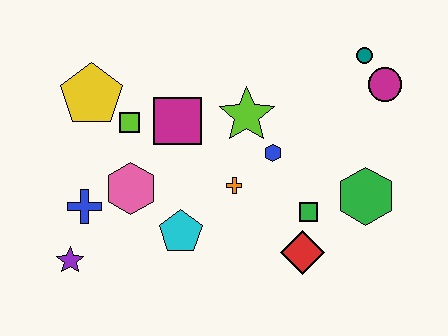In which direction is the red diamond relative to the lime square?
The red diamond is to the right of the lime square.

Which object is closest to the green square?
The red diamond is closest to the green square.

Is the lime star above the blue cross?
Yes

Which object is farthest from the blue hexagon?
The purple star is farthest from the blue hexagon.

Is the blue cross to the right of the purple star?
Yes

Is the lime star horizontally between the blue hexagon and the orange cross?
Yes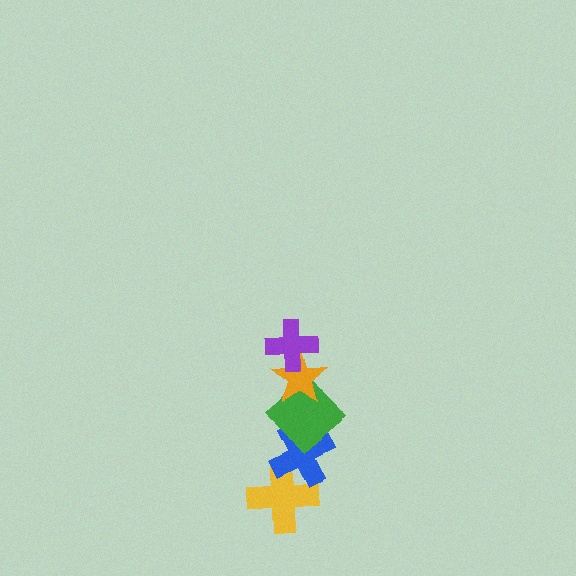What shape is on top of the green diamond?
The orange star is on top of the green diamond.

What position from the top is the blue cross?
The blue cross is 4th from the top.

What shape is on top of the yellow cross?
The blue cross is on top of the yellow cross.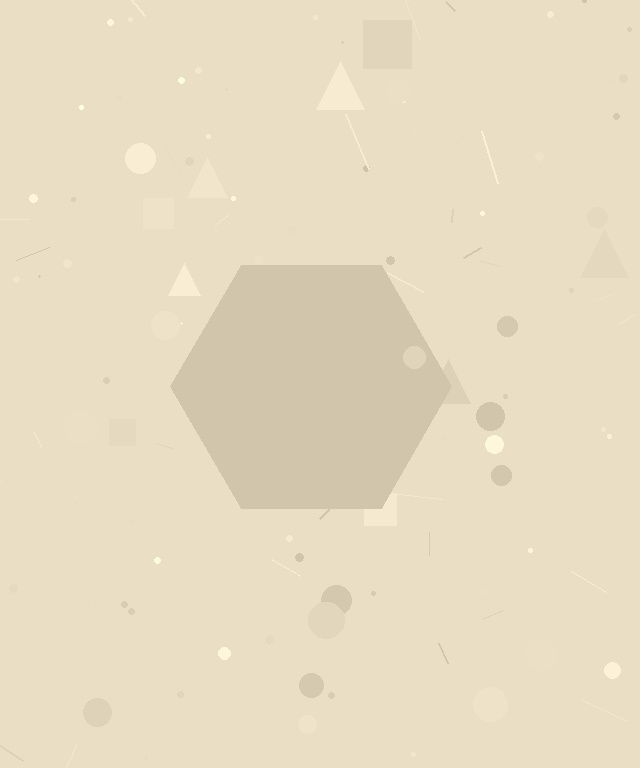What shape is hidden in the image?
A hexagon is hidden in the image.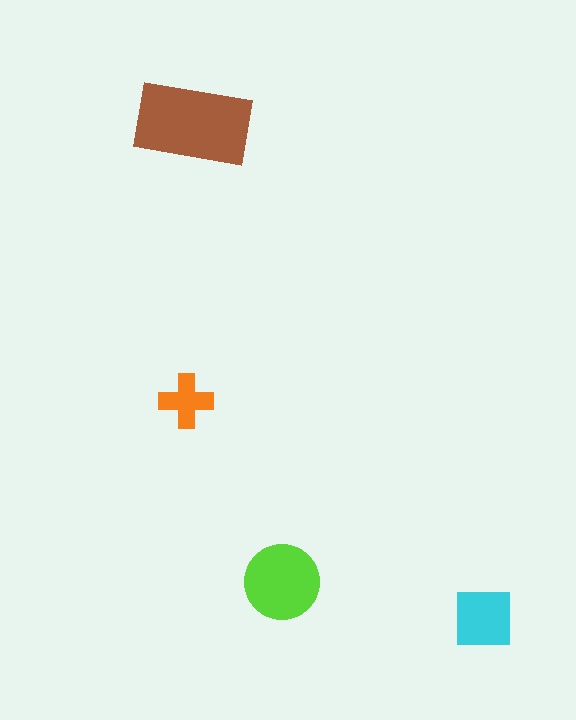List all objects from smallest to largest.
The orange cross, the cyan square, the lime circle, the brown rectangle.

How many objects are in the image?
There are 4 objects in the image.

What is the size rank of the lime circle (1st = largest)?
2nd.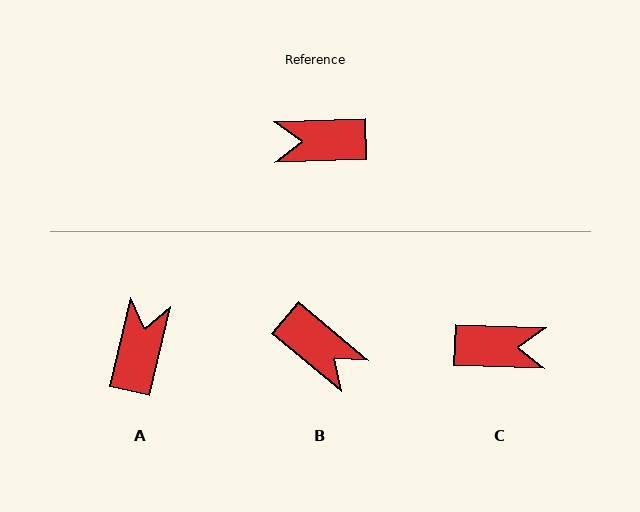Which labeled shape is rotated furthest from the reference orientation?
C, about 176 degrees away.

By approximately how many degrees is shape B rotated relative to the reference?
Approximately 139 degrees counter-clockwise.